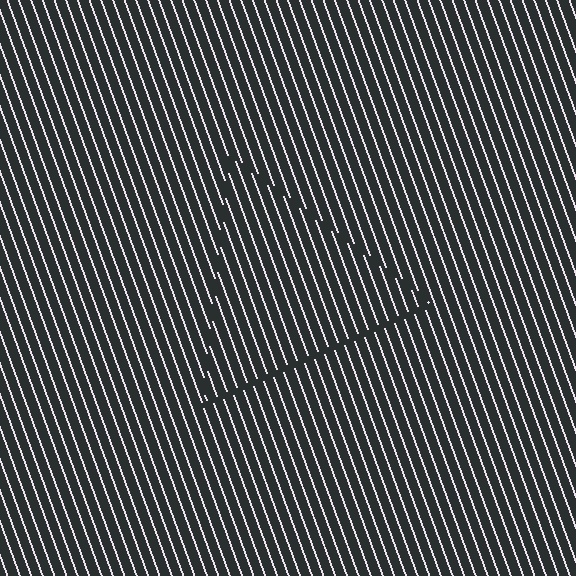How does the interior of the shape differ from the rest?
The interior of the shape contains the same grating, shifted by half a period — the contour is defined by the phase discontinuity where line-ends from the inner and outer gratings abut.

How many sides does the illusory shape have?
3 sides — the line-ends trace a triangle.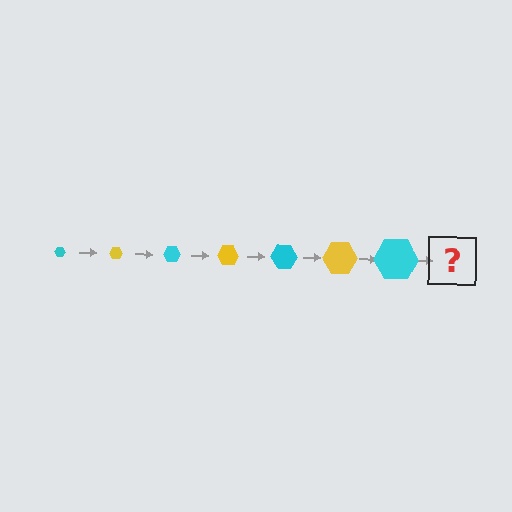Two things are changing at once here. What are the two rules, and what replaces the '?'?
The two rules are that the hexagon grows larger each step and the color cycles through cyan and yellow. The '?' should be a yellow hexagon, larger than the previous one.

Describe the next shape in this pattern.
It should be a yellow hexagon, larger than the previous one.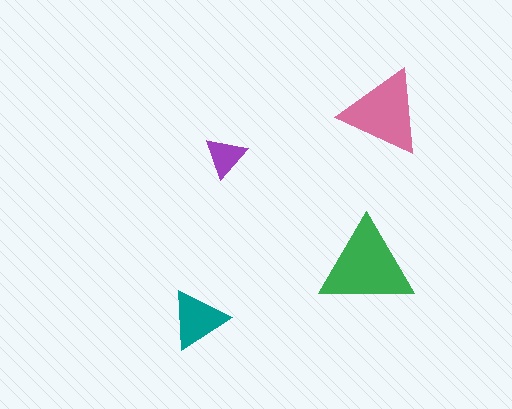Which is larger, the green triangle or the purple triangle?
The green one.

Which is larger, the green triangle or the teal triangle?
The green one.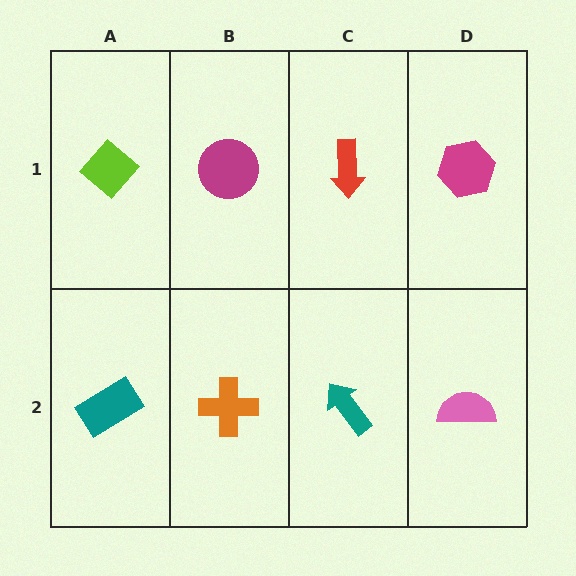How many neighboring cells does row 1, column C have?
3.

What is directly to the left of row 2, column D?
A teal arrow.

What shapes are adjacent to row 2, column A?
A lime diamond (row 1, column A), an orange cross (row 2, column B).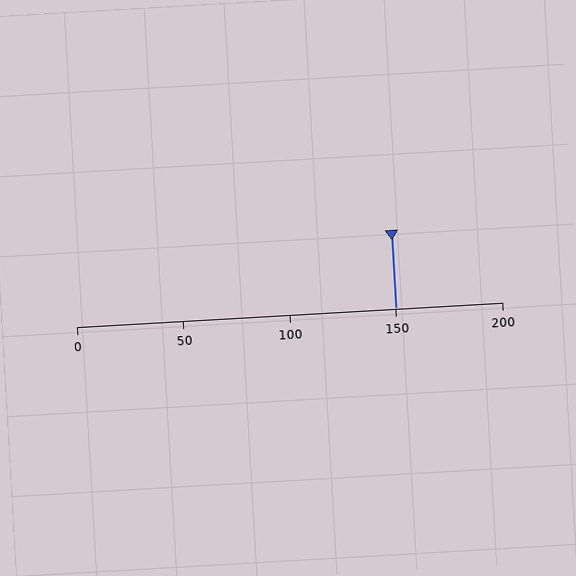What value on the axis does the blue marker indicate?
The marker indicates approximately 150.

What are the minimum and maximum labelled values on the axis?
The axis runs from 0 to 200.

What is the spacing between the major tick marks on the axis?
The major ticks are spaced 50 apart.